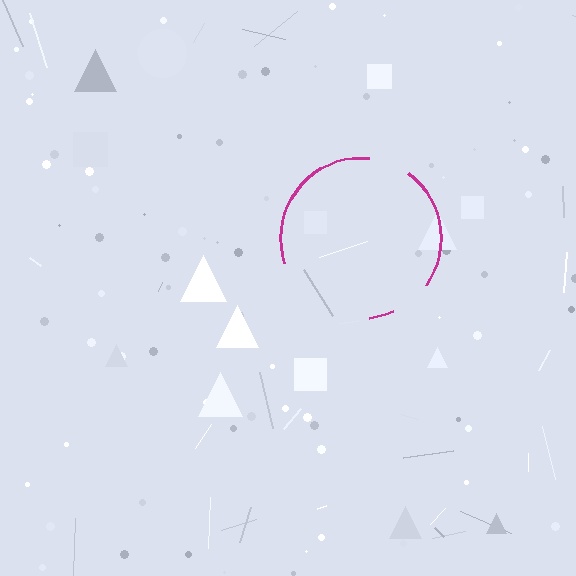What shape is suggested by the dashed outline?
The dashed outline suggests a circle.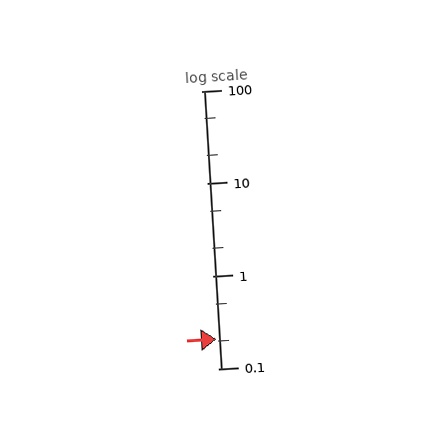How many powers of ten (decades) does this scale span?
The scale spans 3 decades, from 0.1 to 100.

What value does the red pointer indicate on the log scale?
The pointer indicates approximately 0.21.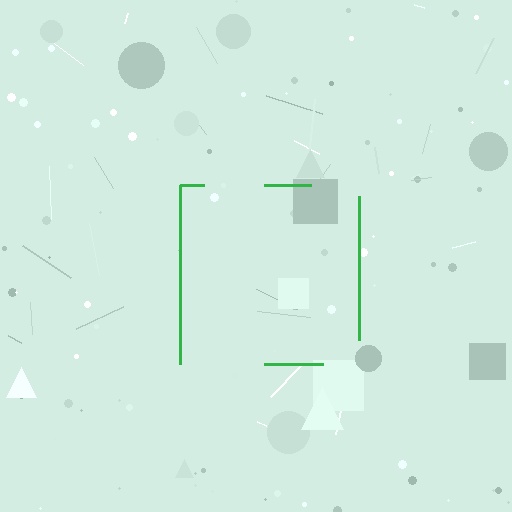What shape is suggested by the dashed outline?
The dashed outline suggests a square.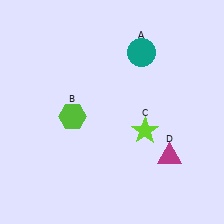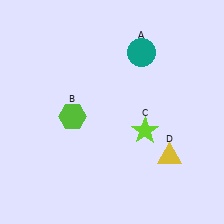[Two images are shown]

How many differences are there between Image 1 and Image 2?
There is 1 difference between the two images.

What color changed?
The triangle (D) changed from magenta in Image 1 to yellow in Image 2.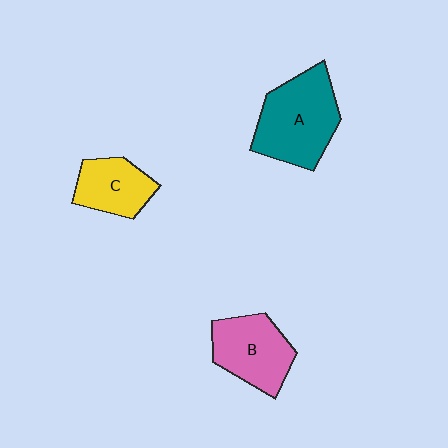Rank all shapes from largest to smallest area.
From largest to smallest: A (teal), B (pink), C (yellow).